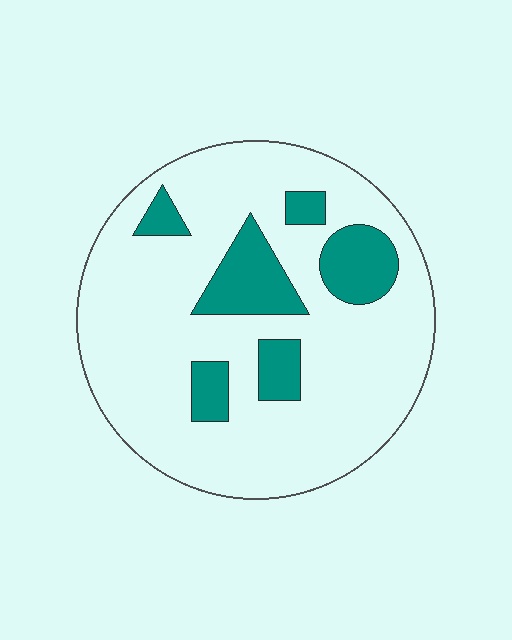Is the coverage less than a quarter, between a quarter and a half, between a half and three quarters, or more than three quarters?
Less than a quarter.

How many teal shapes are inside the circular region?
6.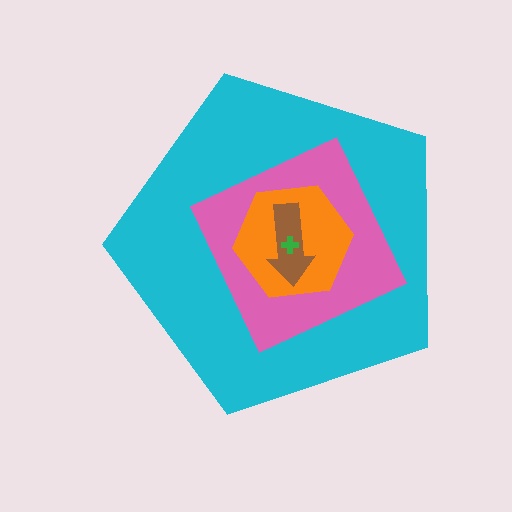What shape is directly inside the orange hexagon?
The brown arrow.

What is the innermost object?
The green cross.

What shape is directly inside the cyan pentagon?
The pink square.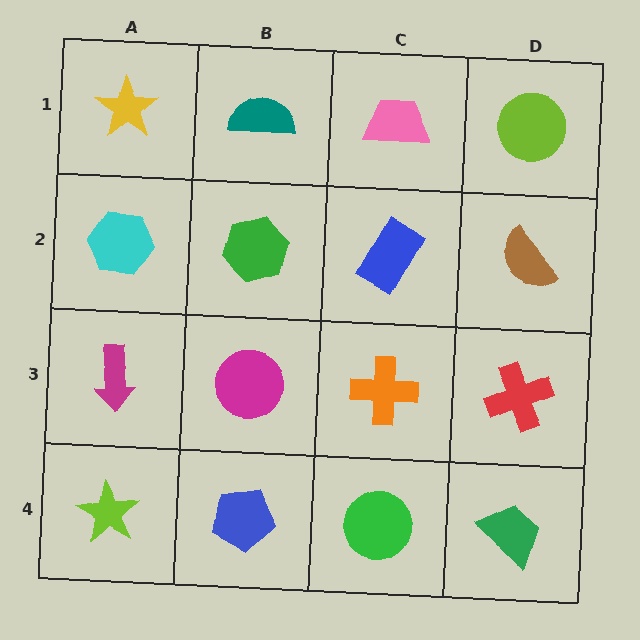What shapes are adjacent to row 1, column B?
A green hexagon (row 2, column B), a yellow star (row 1, column A), a pink trapezoid (row 1, column C).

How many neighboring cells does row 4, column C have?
3.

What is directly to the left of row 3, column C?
A magenta circle.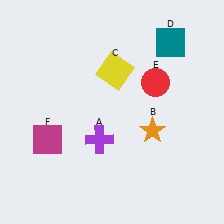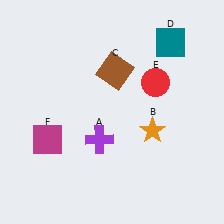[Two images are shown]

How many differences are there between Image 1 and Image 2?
There is 1 difference between the two images.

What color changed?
The square (C) changed from yellow in Image 1 to brown in Image 2.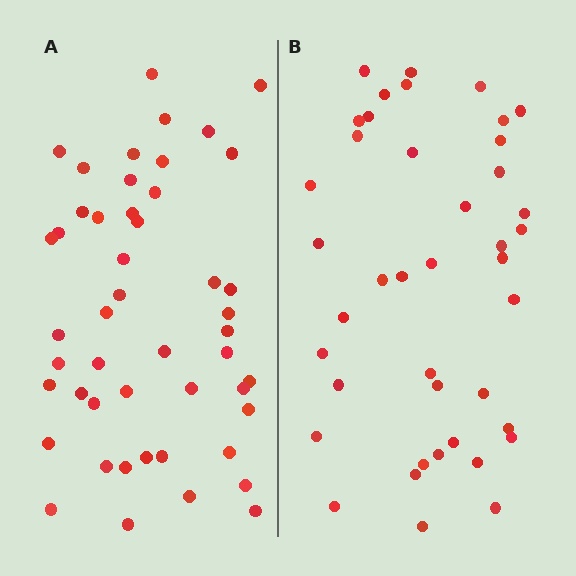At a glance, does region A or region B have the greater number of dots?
Region A (the left region) has more dots.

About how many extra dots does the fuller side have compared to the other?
Region A has roughly 8 or so more dots than region B.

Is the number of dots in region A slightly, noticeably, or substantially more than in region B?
Region A has only slightly more — the two regions are fairly close. The ratio is roughly 1.2 to 1.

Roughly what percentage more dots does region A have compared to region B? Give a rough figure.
About 15% more.